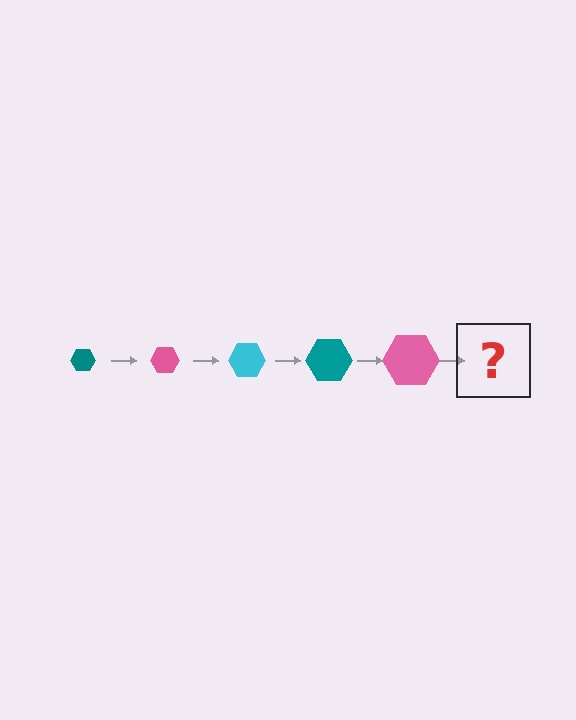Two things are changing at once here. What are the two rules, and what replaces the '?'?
The two rules are that the hexagon grows larger each step and the color cycles through teal, pink, and cyan. The '?' should be a cyan hexagon, larger than the previous one.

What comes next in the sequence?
The next element should be a cyan hexagon, larger than the previous one.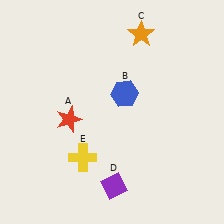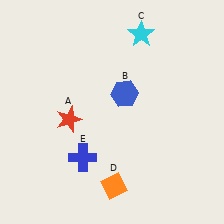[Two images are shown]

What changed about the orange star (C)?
In Image 1, C is orange. In Image 2, it changed to cyan.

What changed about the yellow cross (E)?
In Image 1, E is yellow. In Image 2, it changed to blue.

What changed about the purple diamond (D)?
In Image 1, D is purple. In Image 2, it changed to orange.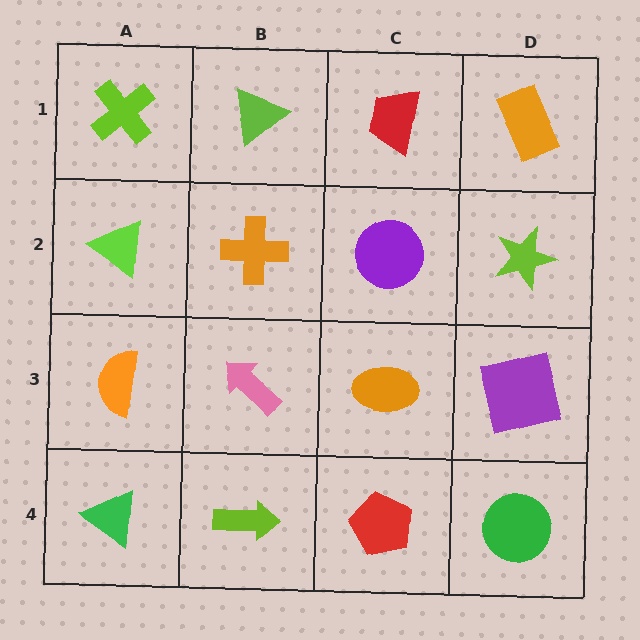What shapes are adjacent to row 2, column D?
An orange rectangle (row 1, column D), a purple square (row 3, column D), a purple circle (row 2, column C).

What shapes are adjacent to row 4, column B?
A pink arrow (row 3, column B), a green triangle (row 4, column A), a red pentagon (row 4, column C).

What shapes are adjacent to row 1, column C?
A purple circle (row 2, column C), a lime triangle (row 1, column B), an orange rectangle (row 1, column D).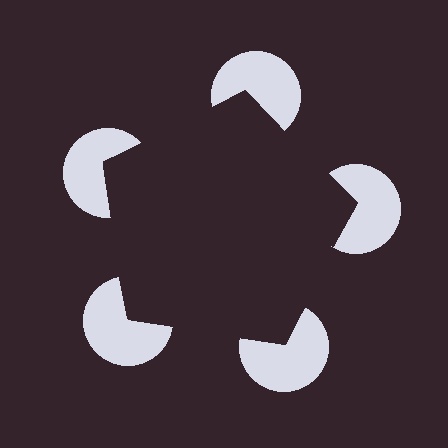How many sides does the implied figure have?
5 sides.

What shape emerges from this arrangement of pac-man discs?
An illusory pentagon — its edges are inferred from the aligned wedge cuts in the pac-man discs, not physically drawn.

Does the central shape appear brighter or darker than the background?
It typically appears slightly darker than the background, even though no actual brightness change is drawn.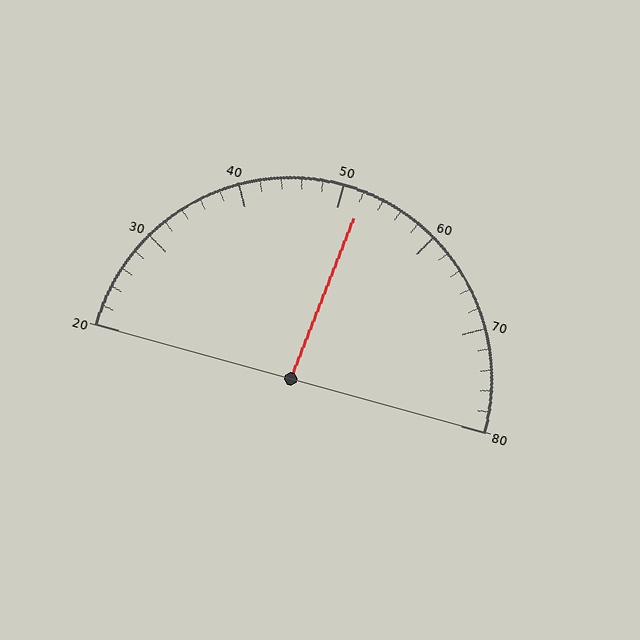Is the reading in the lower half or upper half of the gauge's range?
The reading is in the upper half of the range (20 to 80).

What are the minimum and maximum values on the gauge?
The gauge ranges from 20 to 80.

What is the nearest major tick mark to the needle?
The nearest major tick mark is 50.